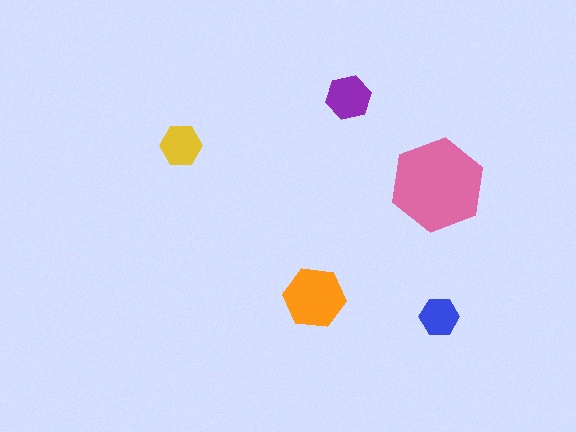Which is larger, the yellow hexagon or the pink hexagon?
The pink one.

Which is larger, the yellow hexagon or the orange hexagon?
The orange one.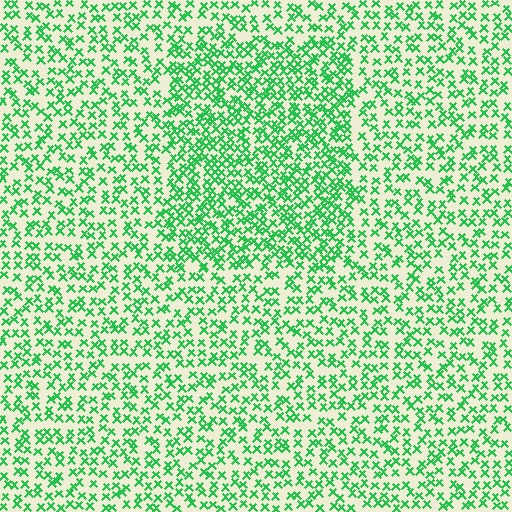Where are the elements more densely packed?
The elements are more densely packed inside the rectangle boundary.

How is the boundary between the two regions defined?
The boundary is defined by a change in element density (approximately 1.7x ratio). All elements are the same color, size, and shape.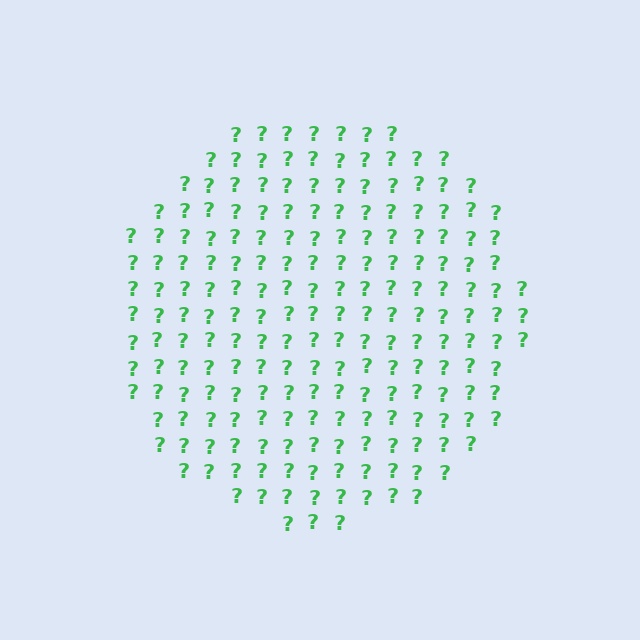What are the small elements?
The small elements are question marks.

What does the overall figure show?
The overall figure shows a circle.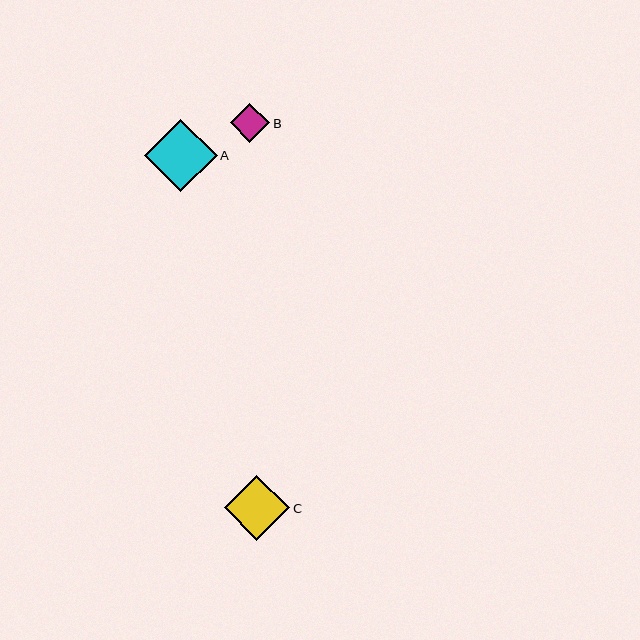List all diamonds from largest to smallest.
From largest to smallest: A, C, B.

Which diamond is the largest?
Diamond A is the largest with a size of approximately 73 pixels.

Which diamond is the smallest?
Diamond B is the smallest with a size of approximately 39 pixels.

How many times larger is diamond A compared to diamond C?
Diamond A is approximately 1.1 times the size of diamond C.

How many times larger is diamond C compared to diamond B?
Diamond C is approximately 1.7 times the size of diamond B.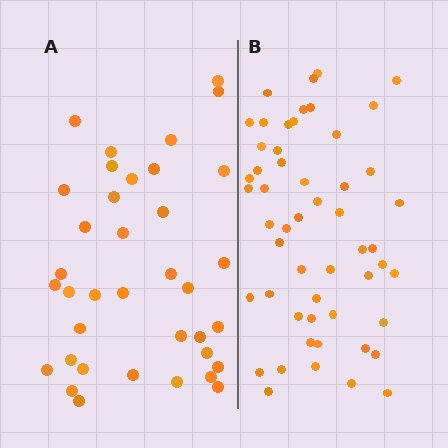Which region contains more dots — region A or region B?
Region B (the right region) has more dots.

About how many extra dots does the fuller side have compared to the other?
Region B has approximately 15 more dots than region A.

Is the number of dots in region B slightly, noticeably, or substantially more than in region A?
Region B has noticeably more, but not dramatically so. The ratio is roughly 1.4 to 1.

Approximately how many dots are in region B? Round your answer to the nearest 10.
About 50 dots. (The exact count is 53, which rounds to 50.)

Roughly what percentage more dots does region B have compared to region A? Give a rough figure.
About 45% more.